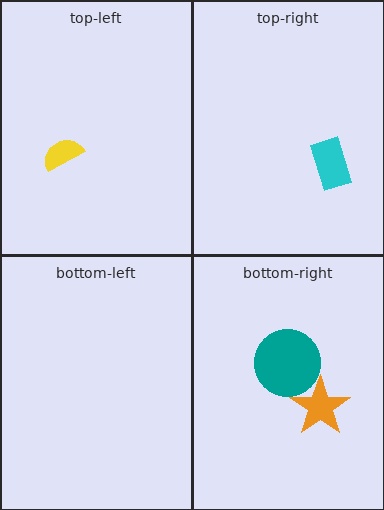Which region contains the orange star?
The bottom-right region.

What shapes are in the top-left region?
The yellow semicircle.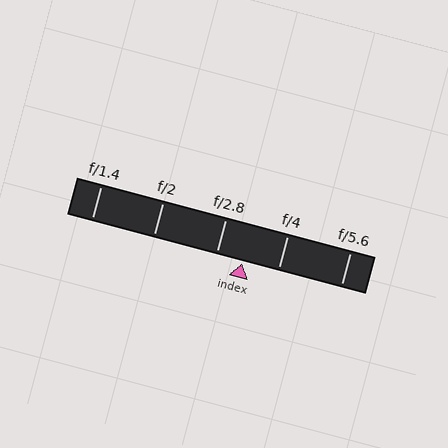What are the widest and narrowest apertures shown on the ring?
The widest aperture shown is f/1.4 and the narrowest is f/5.6.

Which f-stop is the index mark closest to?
The index mark is closest to f/2.8.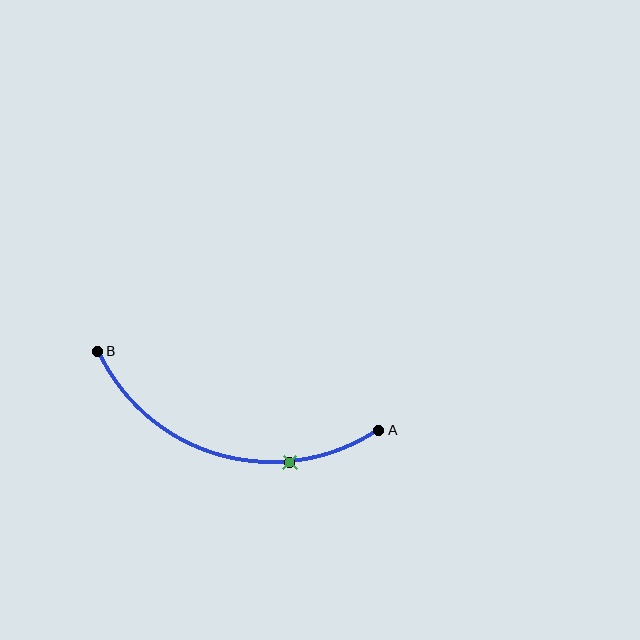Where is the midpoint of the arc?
The arc midpoint is the point on the curve farthest from the straight line joining A and B. It sits below that line.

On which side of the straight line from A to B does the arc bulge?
The arc bulges below the straight line connecting A and B.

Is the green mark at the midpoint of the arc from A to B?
No. The green mark lies on the arc but is closer to endpoint A. The arc midpoint would be at the point on the curve equidistant along the arc from both A and B.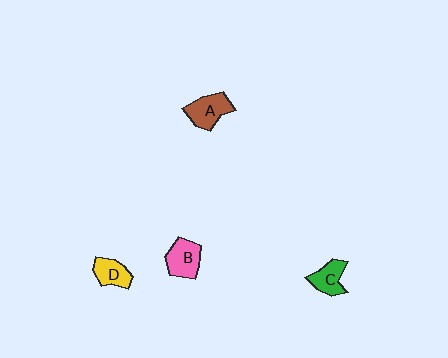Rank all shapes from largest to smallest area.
From largest to smallest: A (brown), B (pink), C (green), D (yellow).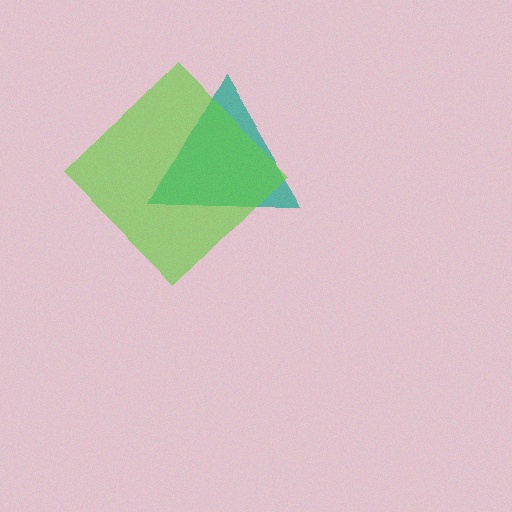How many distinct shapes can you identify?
There are 2 distinct shapes: a teal triangle, a lime diamond.